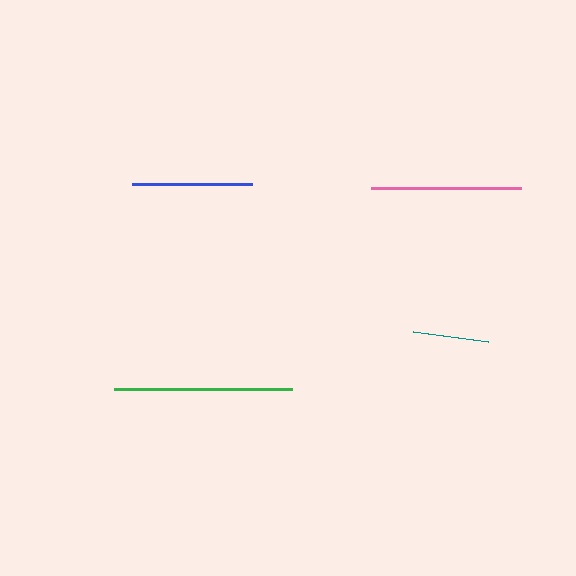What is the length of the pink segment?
The pink segment is approximately 150 pixels long.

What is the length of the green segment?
The green segment is approximately 178 pixels long.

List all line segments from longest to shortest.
From longest to shortest: green, pink, blue, teal.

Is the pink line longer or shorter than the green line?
The green line is longer than the pink line.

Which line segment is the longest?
The green line is the longest at approximately 178 pixels.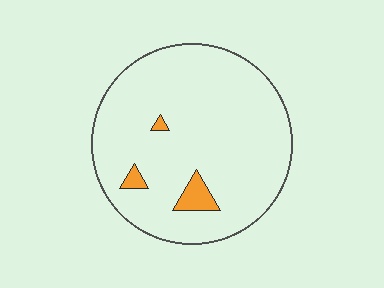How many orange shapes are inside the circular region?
3.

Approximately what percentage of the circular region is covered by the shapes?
Approximately 5%.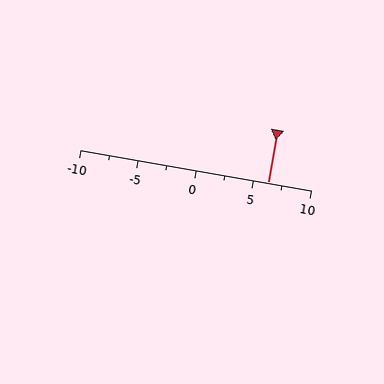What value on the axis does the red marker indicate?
The marker indicates approximately 6.2.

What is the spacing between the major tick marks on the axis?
The major ticks are spaced 5 apart.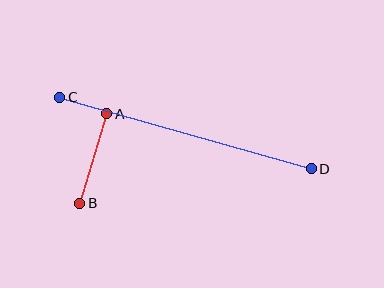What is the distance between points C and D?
The distance is approximately 261 pixels.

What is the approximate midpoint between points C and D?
The midpoint is at approximately (186, 133) pixels.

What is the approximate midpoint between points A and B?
The midpoint is at approximately (93, 158) pixels.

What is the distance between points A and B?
The distance is approximately 93 pixels.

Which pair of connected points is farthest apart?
Points C and D are farthest apart.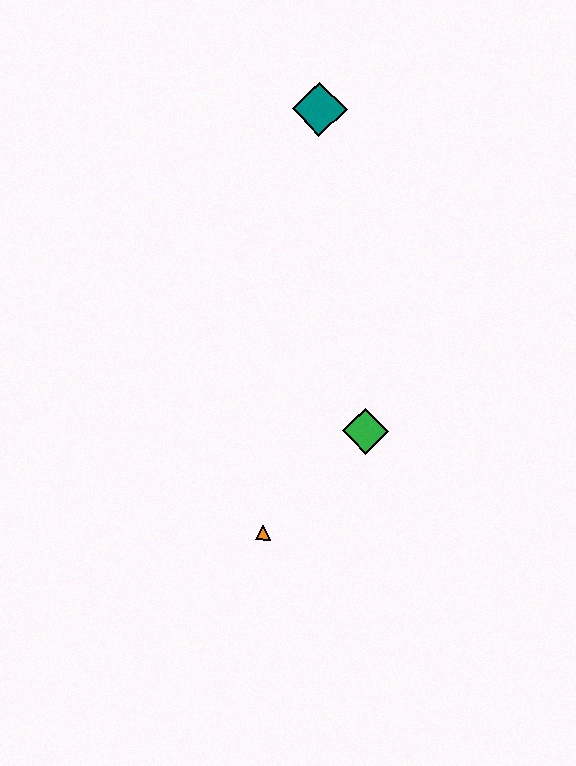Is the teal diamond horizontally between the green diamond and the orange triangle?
Yes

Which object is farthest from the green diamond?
The teal diamond is farthest from the green diamond.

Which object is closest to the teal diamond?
The green diamond is closest to the teal diamond.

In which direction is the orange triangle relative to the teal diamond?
The orange triangle is below the teal diamond.